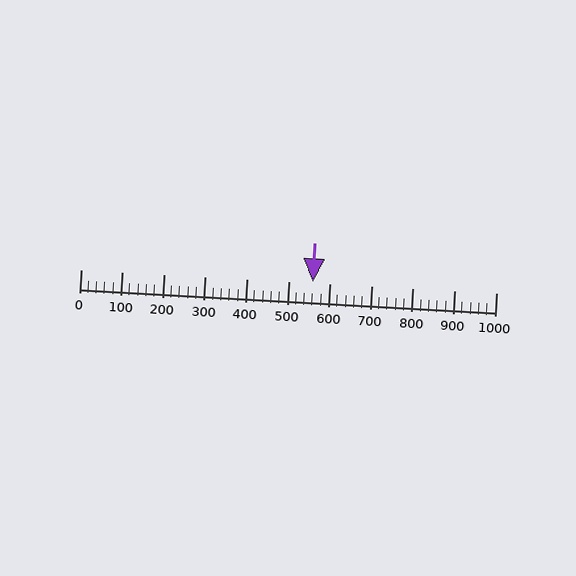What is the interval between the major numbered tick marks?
The major tick marks are spaced 100 units apart.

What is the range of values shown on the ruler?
The ruler shows values from 0 to 1000.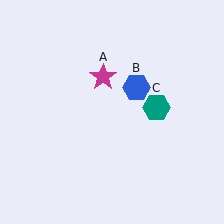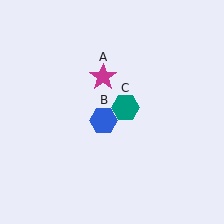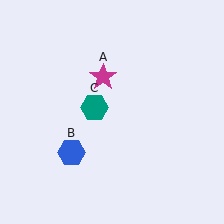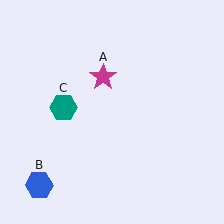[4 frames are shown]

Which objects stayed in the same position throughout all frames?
Magenta star (object A) remained stationary.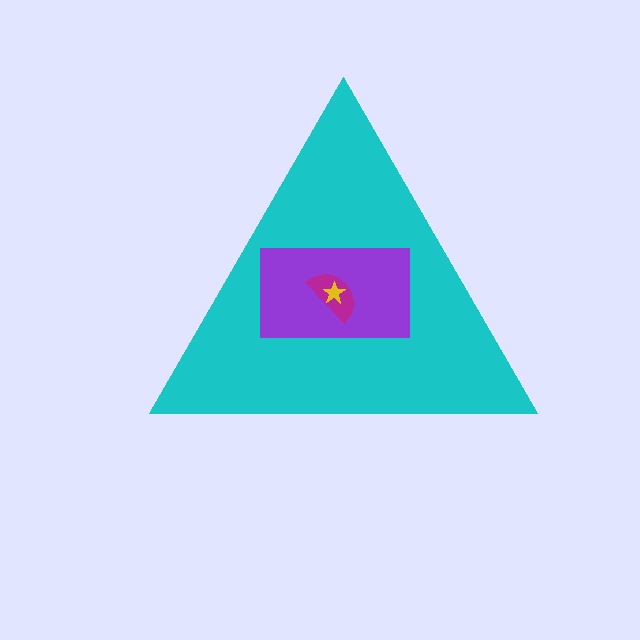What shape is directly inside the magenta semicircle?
The yellow star.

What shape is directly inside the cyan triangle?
The purple rectangle.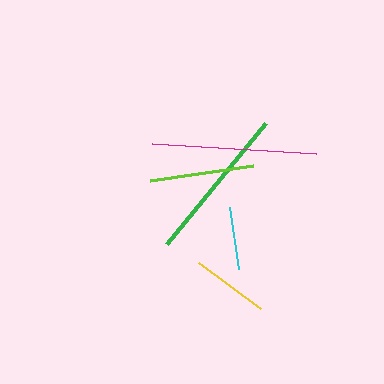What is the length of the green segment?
The green segment is approximately 157 pixels long.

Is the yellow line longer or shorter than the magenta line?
The magenta line is longer than the yellow line.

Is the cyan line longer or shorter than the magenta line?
The magenta line is longer than the cyan line.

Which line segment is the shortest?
The cyan line is the shortest at approximately 63 pixels.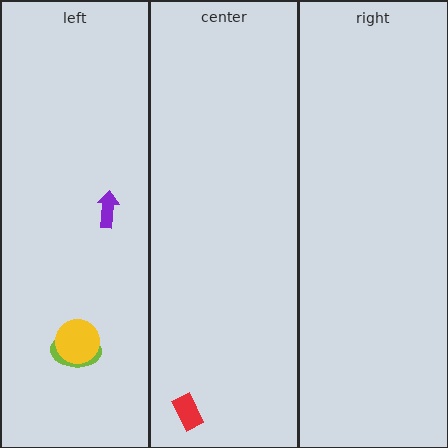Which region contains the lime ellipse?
The left region.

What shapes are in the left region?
The lime ellipse, the yellow circle, the purple arrow.